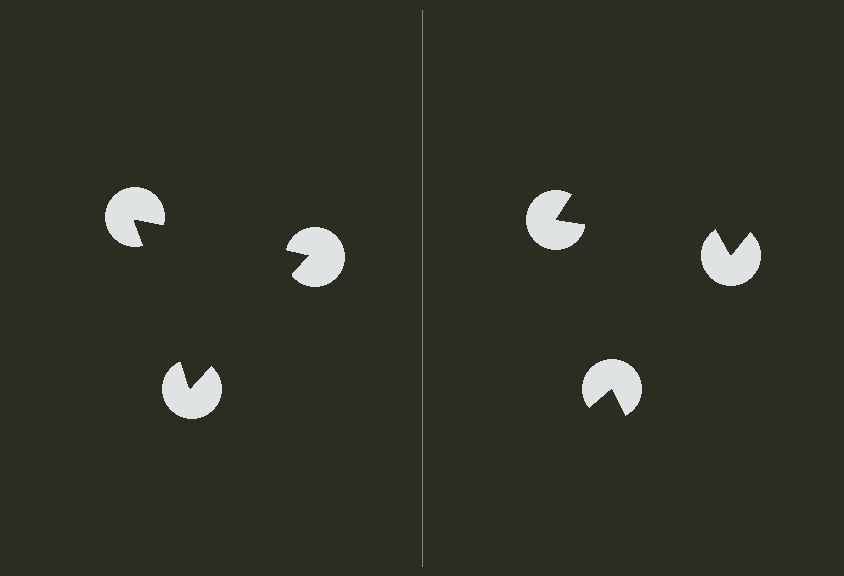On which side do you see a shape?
An illusory triangle appears on the left side. On the right side the wedge cuts are rotated, so no coherent shape forms.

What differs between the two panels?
The pac-man discs are positioned identically on both sides; only the wedge orientations differ. On the left they align to a triangle; on the right they are misaligned.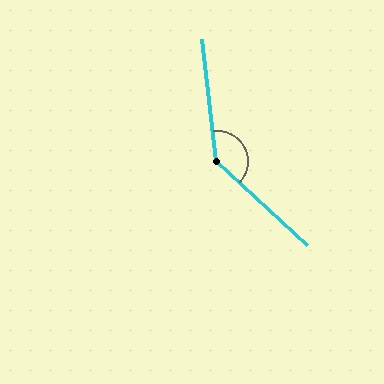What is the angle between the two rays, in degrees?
Approximately 139 degrees.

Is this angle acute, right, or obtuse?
It is obtuse.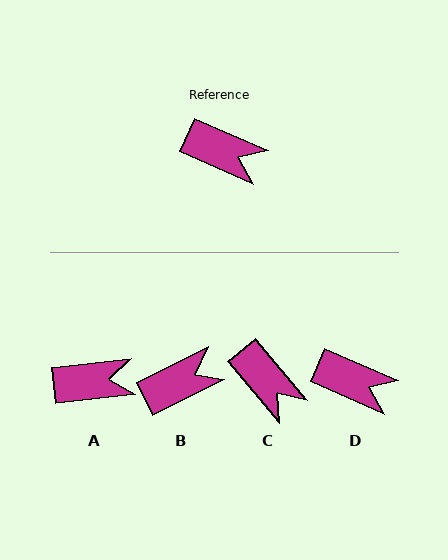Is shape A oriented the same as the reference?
No, it is off by about 30 degrees.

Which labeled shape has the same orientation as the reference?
D.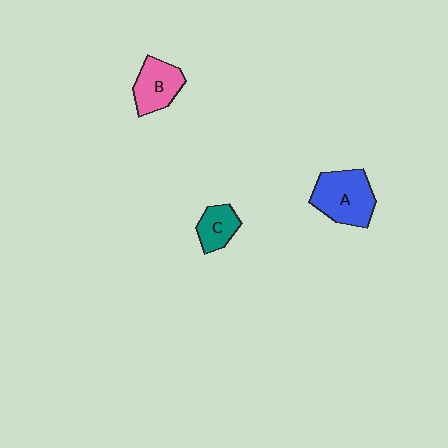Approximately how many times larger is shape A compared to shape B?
Approximately 1.4 times.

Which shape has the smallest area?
Shape C (teal).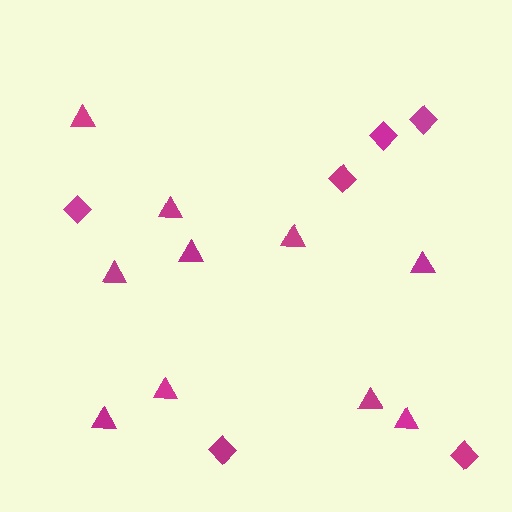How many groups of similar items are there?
There are 2 groups: one group of diamonds (6) and one group of triangles (10).